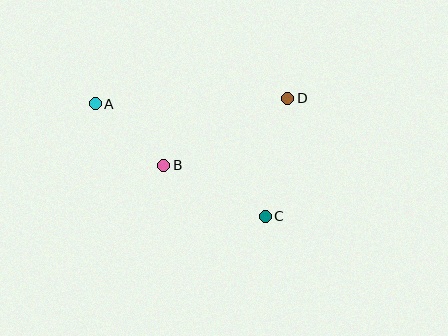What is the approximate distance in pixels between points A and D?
The distance between A and D is approximately 192 pixels.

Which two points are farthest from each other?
Points A and C are farthest from each other.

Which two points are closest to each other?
Points A and B are closest to each other.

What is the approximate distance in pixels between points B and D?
The distance between B and D is approximately 141 pixels.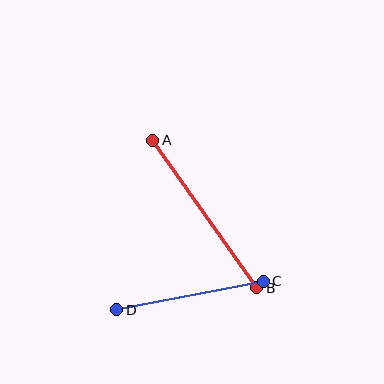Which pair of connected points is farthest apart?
Points A and B are farthest apart.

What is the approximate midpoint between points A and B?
The midpoint is at approximately (205, 214) pixels.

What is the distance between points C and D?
The distance is approximately 149 pixels.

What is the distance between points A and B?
The distance is approximately 181 pixels.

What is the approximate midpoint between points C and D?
The midpoint is at approximately (190, 295) pixels.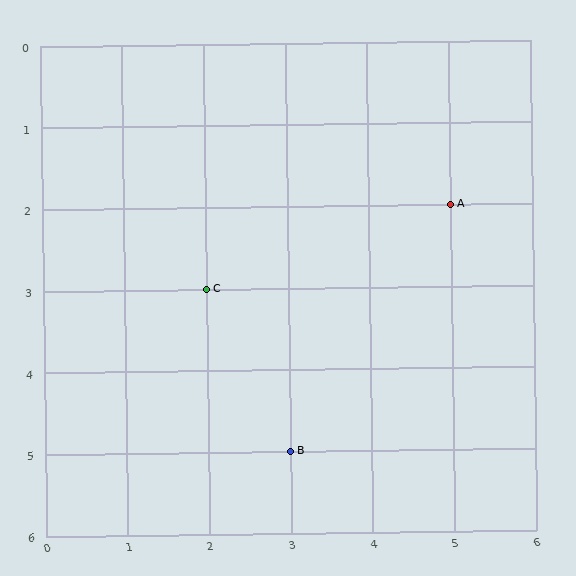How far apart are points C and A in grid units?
Points C and A are 3 columns and 1 row apart (about 3.2 grid units diagonally).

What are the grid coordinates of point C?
Point C is at grid coordinates (2, 3).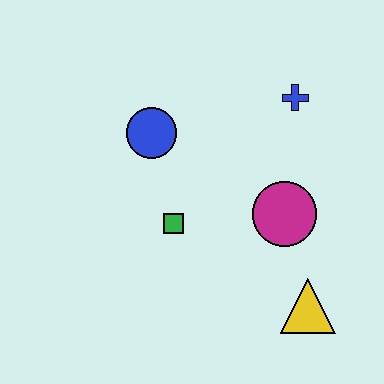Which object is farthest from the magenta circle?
The blue circle is farthest from the magenta circle.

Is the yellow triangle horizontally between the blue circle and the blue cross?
No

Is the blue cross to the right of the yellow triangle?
No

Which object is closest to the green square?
The blue circle is closest to the green square.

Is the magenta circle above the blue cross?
No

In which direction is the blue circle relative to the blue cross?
The blue circle is to the left of the blue cross.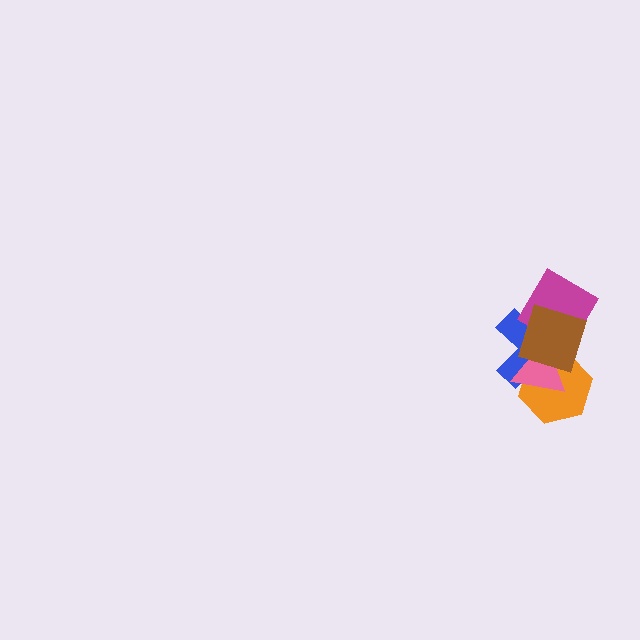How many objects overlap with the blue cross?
4 objects overlap with the blue cross.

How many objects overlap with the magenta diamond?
3 objects overlap with the magenta diamond.